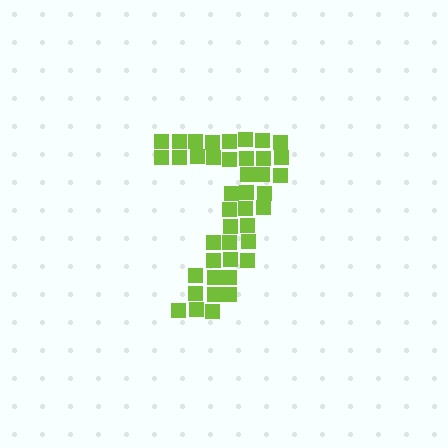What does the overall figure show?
The overall figure shows the digit 7.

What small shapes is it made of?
It is made of small squares.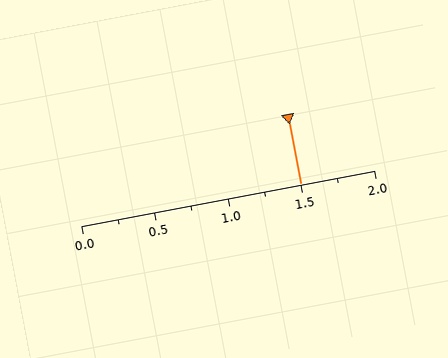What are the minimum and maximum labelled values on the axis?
The axis runs from 0.0 to 2.0.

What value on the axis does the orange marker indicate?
The marker indicates approximately 1.5.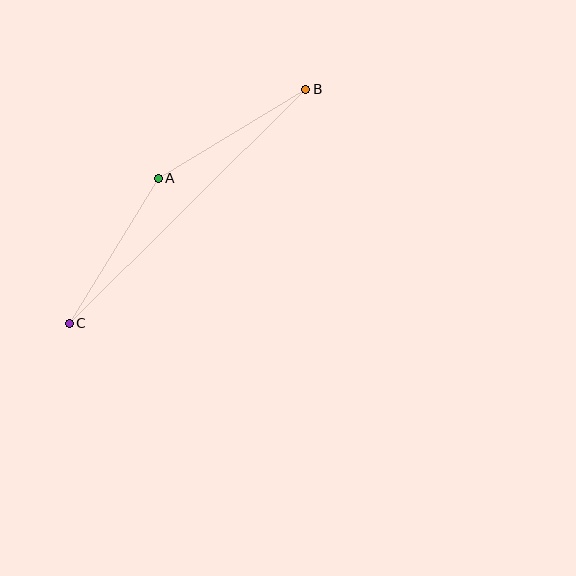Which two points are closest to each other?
Points A and C are closest to each other.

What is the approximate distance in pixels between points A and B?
The distance between A and B is approximately 172 pixels.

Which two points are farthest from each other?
Points B and C are farthest from each other.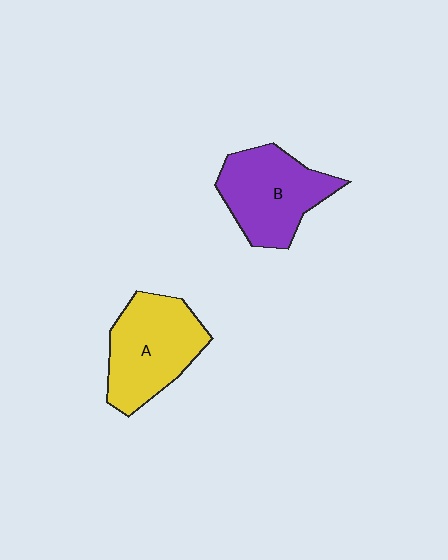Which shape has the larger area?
Shape A (yellow).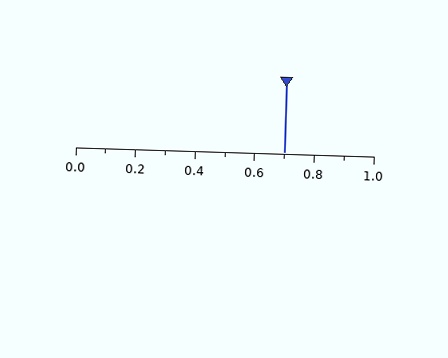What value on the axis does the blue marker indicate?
The marker indicates approximately 0.7.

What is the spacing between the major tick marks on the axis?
The major ticks are spaced 0.2 apart.